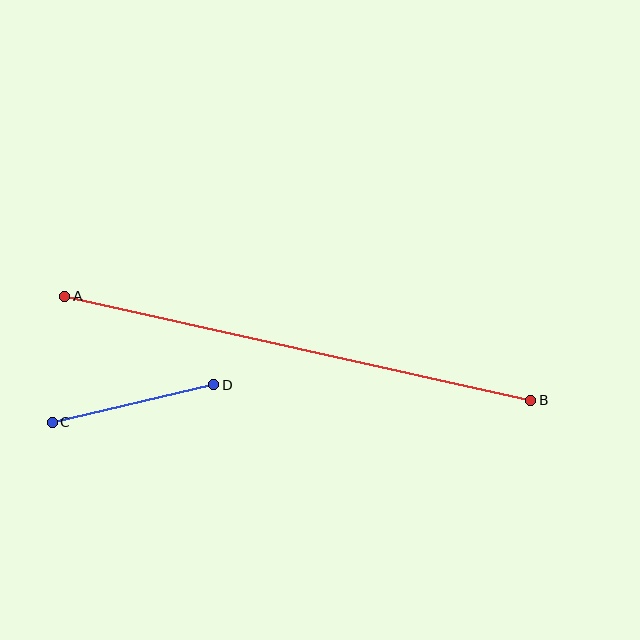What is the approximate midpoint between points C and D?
The midpoint is at approximately (133, 404) pixels.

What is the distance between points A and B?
The distance is approximately 478 pixels.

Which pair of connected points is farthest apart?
Points A and B are farthest apart.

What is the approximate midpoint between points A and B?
The midpoint is at approximately (298, 348) pixels.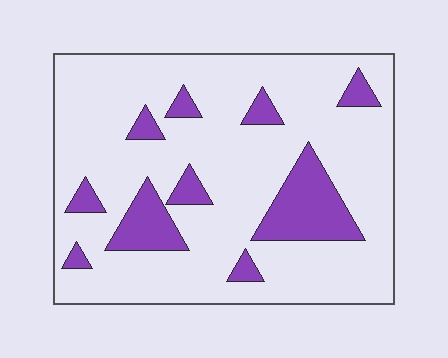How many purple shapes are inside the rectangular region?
10.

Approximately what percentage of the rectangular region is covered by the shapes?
Approximately 20%.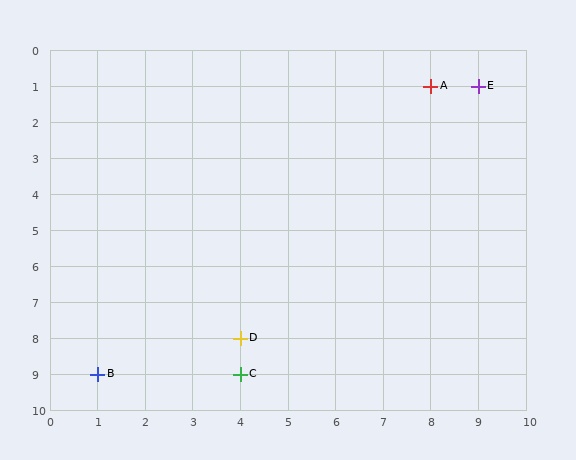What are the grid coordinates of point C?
Point C is at grid coordinates (4, 9).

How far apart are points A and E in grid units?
Points A and E are 1 column apart.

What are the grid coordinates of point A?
Point A is at grid coordinates (8, 1).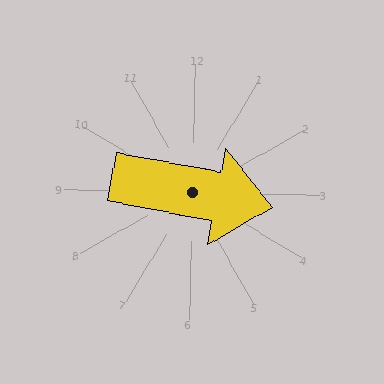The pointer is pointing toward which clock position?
Roughly 3 o'clock.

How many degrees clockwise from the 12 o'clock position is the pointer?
Approximately 100 degrees.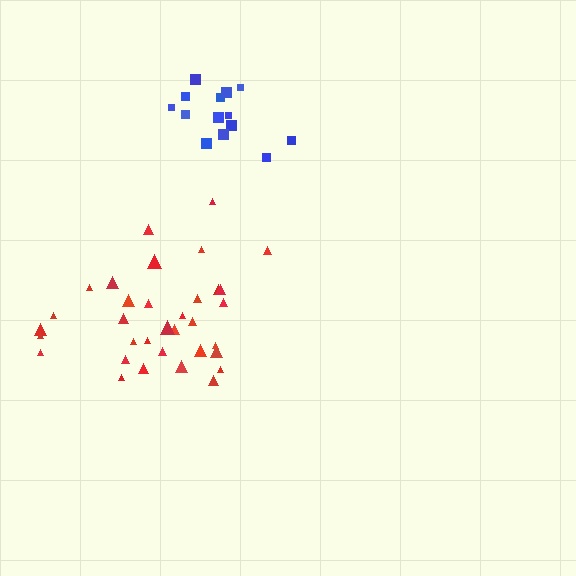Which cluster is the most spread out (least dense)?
Red.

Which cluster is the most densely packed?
Blue.